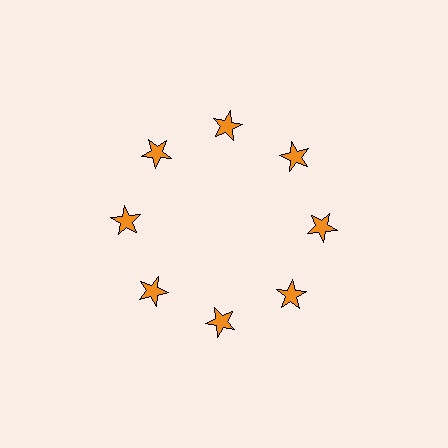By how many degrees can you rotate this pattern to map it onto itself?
The pattern maps onto itself every 45 degrees of rotation.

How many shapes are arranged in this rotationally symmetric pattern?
There are 8 shapes, arranged in 8 groups of 1.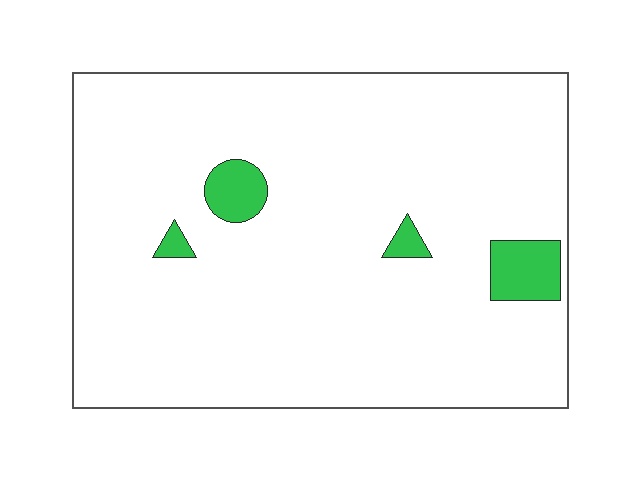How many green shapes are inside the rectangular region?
4.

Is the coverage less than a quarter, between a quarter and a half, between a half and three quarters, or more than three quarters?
Less than a quarter.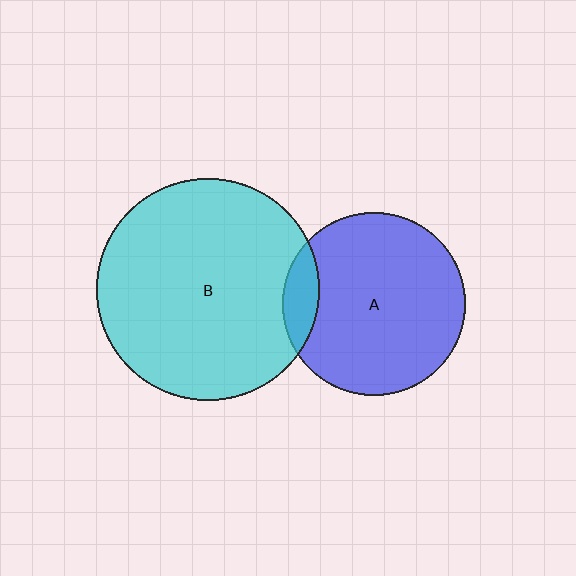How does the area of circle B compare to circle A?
Approximately 1.5 times.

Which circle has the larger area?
Circle B (cyan).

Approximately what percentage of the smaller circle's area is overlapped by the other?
Approximately 10%.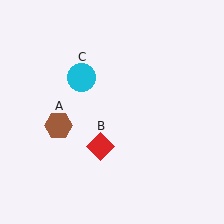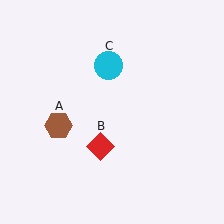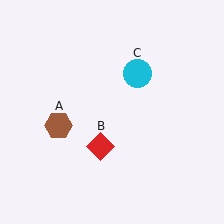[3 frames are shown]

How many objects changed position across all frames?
1 object changed position: cyan circle (object C).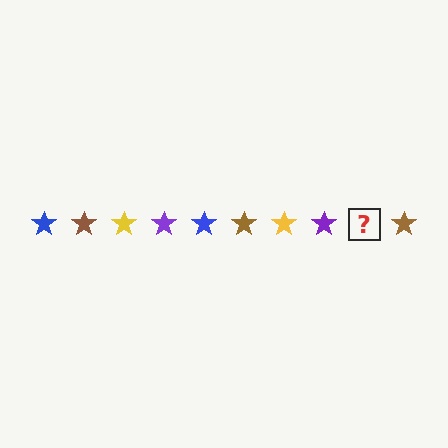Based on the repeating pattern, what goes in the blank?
The blank should be a blue star.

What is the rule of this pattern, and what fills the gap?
The rule is that the pattern cycles through blue, brown, yellow, purple stars. The gap should be filled with a blue star.